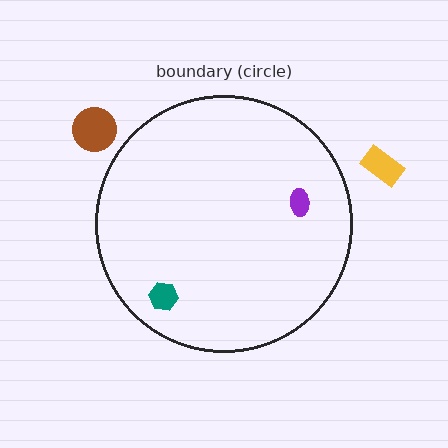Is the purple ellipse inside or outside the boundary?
Inside.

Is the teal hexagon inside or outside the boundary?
Inside.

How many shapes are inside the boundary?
2 inside, 2 outside.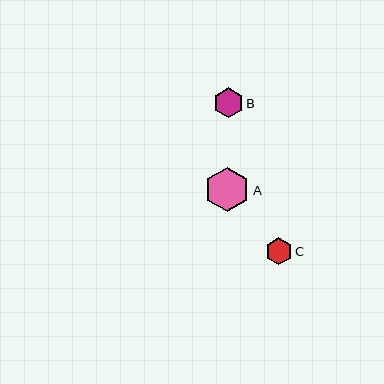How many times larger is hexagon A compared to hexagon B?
Hexagon A is approximately 1.5 times the size of hexagon B.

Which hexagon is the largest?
Hexagon A is the largest with a size of approximately 45 pixels.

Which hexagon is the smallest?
Hexagon C is the smallest with a size of approximately 27 pixels.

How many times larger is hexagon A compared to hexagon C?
Hexagon A is approximately 1.7 times the size of hexagon C.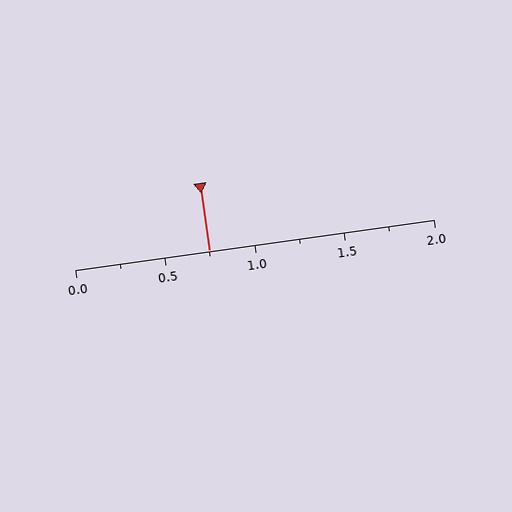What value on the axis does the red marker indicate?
The marker indicates approximately 0.75.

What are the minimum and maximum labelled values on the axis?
The axis runs from 0.0 to 2.0.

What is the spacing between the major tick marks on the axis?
The major ticks are spaced 0.5 apart.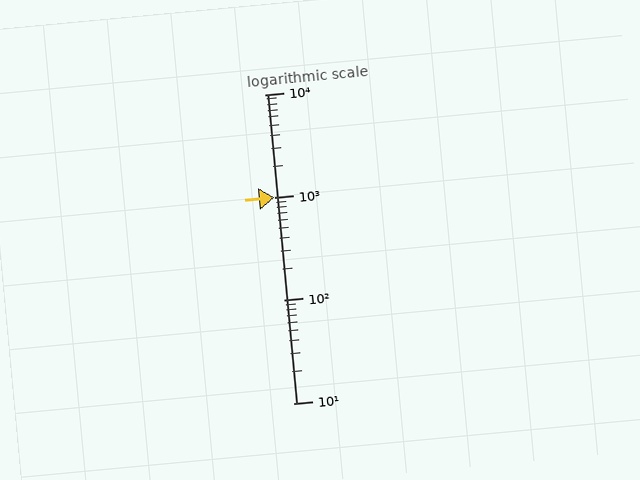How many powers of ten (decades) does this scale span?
The scale spans 3 decades, from 10 to 10000.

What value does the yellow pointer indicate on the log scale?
The pointer indicates approximately 1000.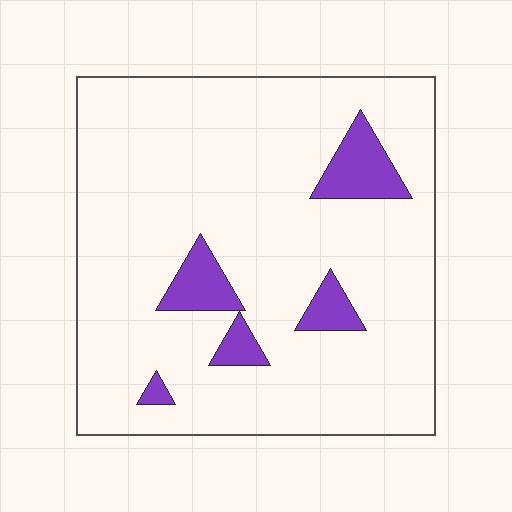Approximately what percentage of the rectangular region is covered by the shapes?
Approximately 10%.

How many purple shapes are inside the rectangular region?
5.